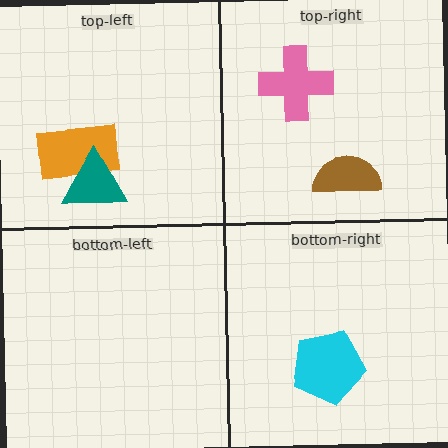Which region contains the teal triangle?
The top-left region.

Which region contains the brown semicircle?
The top-right region.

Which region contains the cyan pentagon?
The bottom-right region.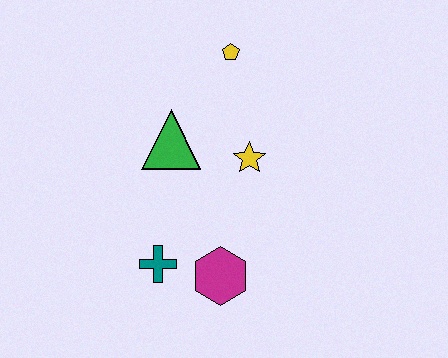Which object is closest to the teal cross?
The magenta hexagon is closest to the teal cross.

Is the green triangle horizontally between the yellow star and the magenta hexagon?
No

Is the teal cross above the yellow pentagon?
No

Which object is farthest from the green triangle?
The magenta hexagon is farthest from the green triangle.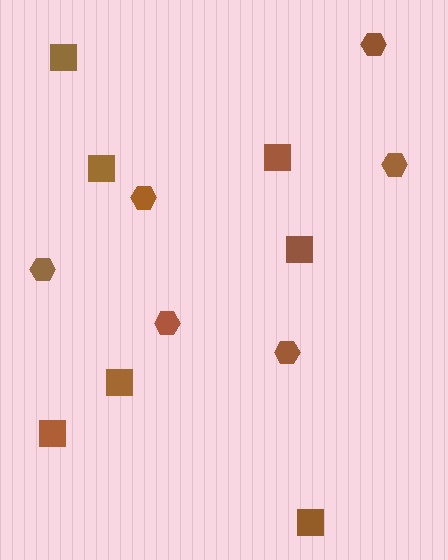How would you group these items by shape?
There are 2 groups: one group of hexagons (6) and one group of squares (7).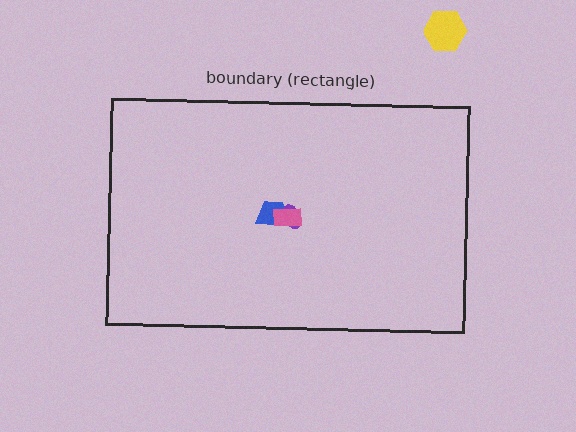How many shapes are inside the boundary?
3 inside, 1 outside.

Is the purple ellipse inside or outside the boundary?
Inside.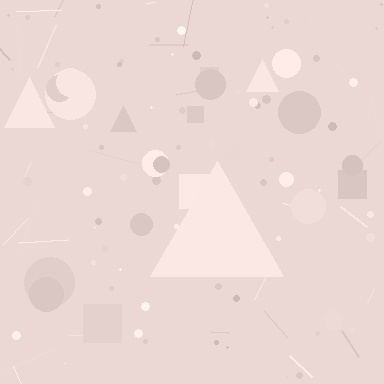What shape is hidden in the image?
A triangle is hidden in the image.